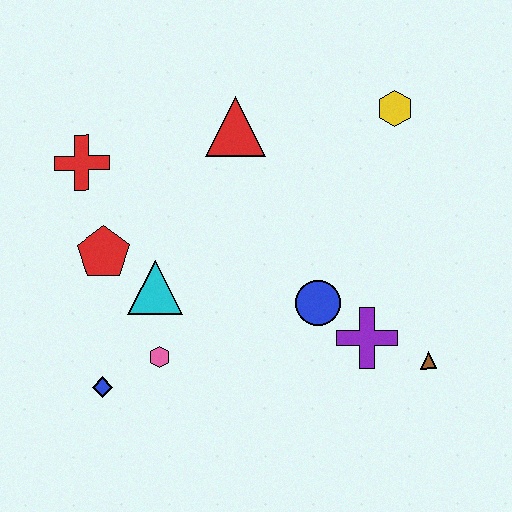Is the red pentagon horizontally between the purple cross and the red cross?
Yes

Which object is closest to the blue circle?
The purple cross is closest to the blue circle.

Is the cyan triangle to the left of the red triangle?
Yes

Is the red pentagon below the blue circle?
No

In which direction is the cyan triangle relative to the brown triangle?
The cyan triangle is to the left of the brown triangle.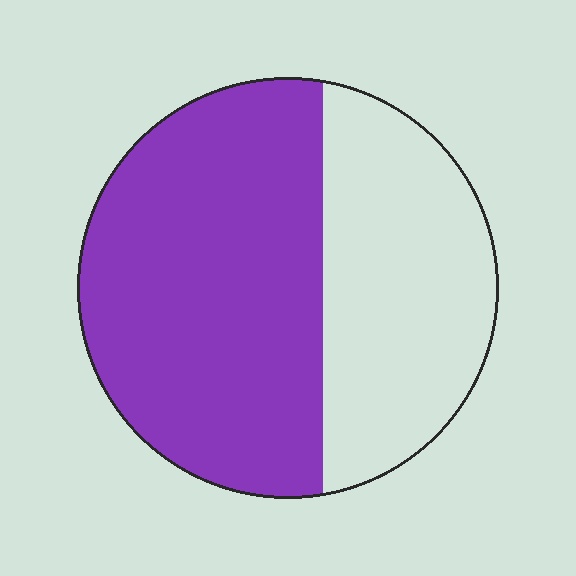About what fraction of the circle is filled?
About three fifths (3/5).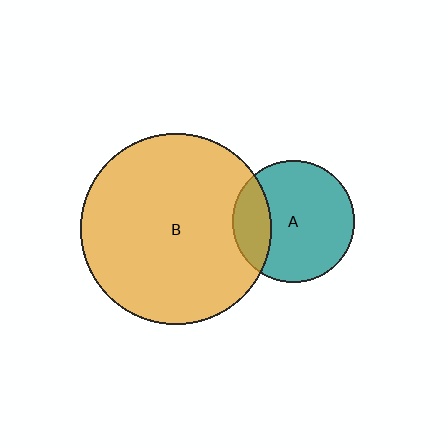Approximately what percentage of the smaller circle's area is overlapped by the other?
Approximately 25%.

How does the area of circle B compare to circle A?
Approximately 2.4 times.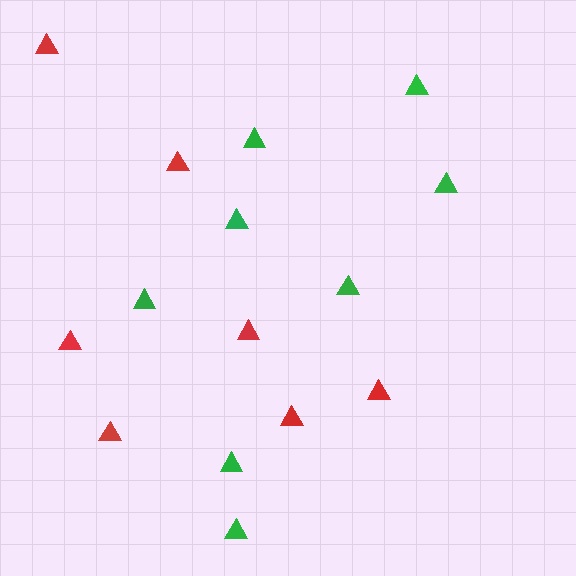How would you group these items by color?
There are 2 groups: one group of green triangles (8) and one group of red triangles (7).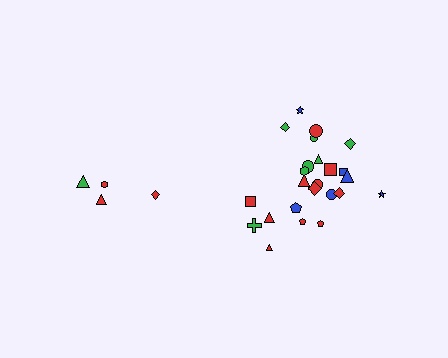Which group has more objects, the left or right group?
The right group.